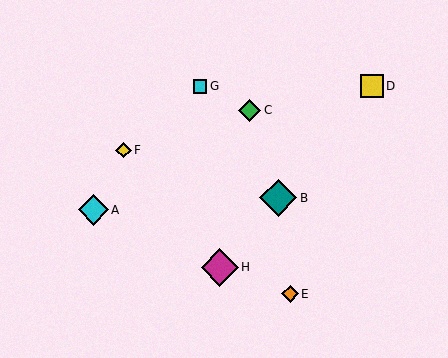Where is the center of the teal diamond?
The center of the teal diamond is at (278, 198).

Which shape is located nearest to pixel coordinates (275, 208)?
The teal diamond (labeled B) at (278, 198) is nearest to that location.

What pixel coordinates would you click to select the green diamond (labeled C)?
Click at (250, 110) to select the green diamond C.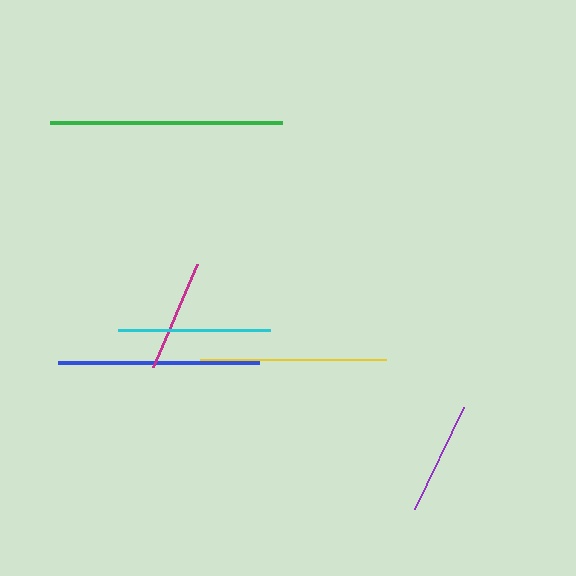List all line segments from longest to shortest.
From longest to shortest: green, blue, yellow, cyan, purple, magenta.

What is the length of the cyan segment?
The cyan segment is approximately 151 pixels long.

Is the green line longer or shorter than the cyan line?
The green line is longer than the cyan line.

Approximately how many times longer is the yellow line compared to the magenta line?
The yellow line is approximately 1.7 times the length of the magenta line.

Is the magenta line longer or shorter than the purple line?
The purple line is longer than the magenta line.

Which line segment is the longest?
The green line is the longest at approximately 233 pixels.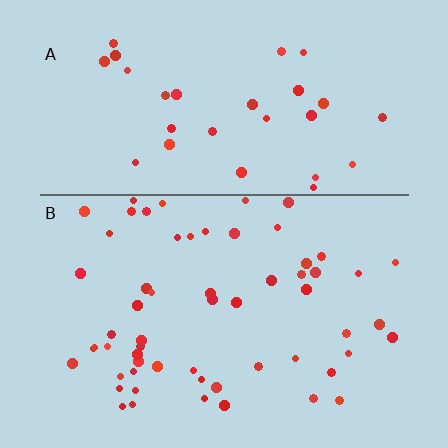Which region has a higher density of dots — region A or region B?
B (the bottom).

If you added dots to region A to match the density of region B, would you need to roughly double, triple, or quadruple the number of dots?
Approximately double.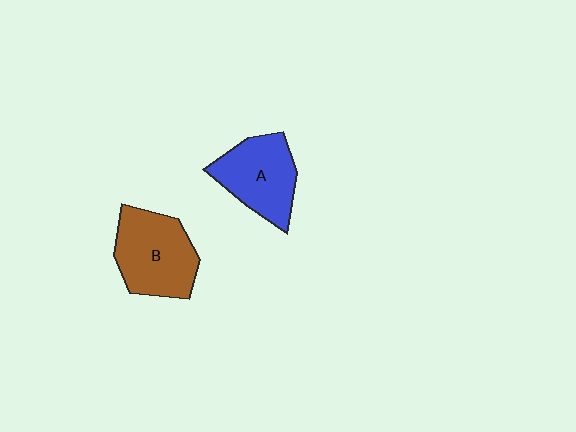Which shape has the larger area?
Shape B (brown).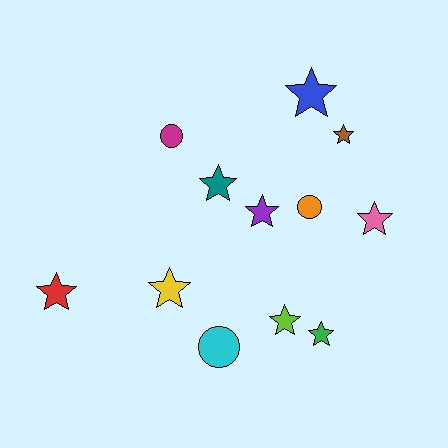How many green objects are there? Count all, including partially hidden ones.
There is 1 green object.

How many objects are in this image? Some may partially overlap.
There are 12 objects.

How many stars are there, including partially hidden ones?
There are 9 stars.